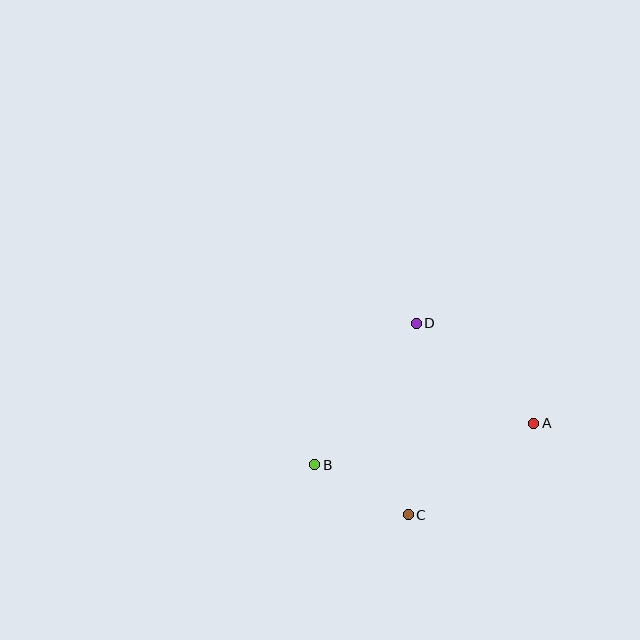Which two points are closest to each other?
Points B and C are closest to each other.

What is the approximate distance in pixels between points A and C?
The distance between A and C is approximately 155 pixels.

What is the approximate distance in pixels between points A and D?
The distance between A and D is approximately 154 pixels.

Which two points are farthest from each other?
Points A and B are farthest from each other.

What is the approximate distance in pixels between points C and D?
The distance between C and D is approximately 191 pixels.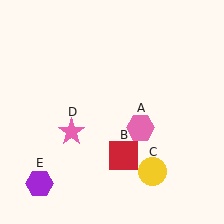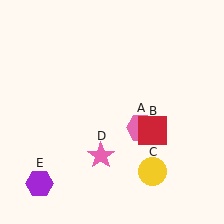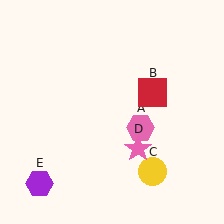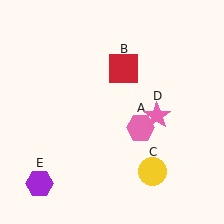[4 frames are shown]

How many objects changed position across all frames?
2 objects changed position: red square (object B), pink star (object D).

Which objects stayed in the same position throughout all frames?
Pink hexagon (object A) and yellow circle (object C) and purple hexagon (object E) remained stationary.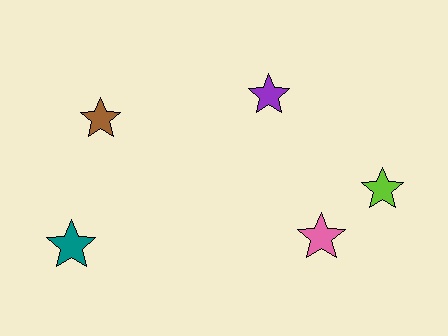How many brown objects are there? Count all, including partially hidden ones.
There is 1 brown object.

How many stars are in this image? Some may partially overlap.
There are 5 stars.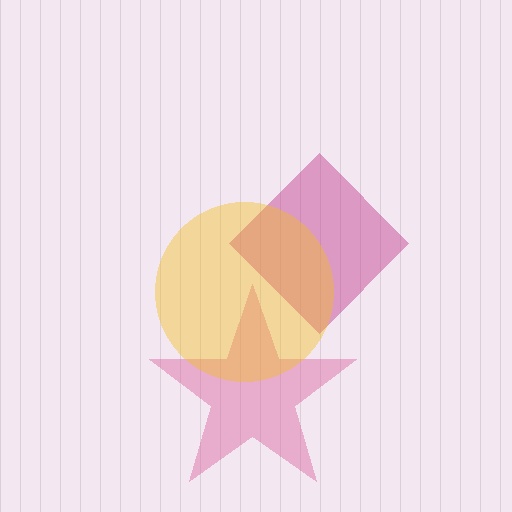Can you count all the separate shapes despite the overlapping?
Yes, there are 3 separate shapes.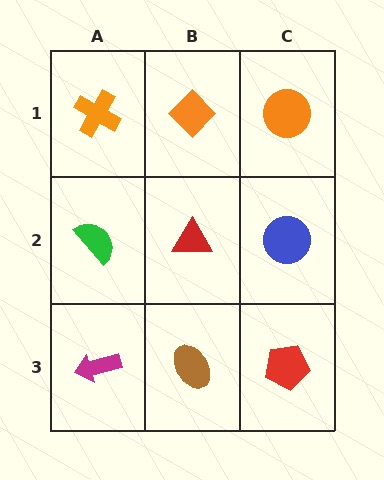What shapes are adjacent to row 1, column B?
A red triangle (row 2, column B), an orange cross (row 1, column A), an orange circle (row 1, column C).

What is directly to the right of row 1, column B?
An orange circle.